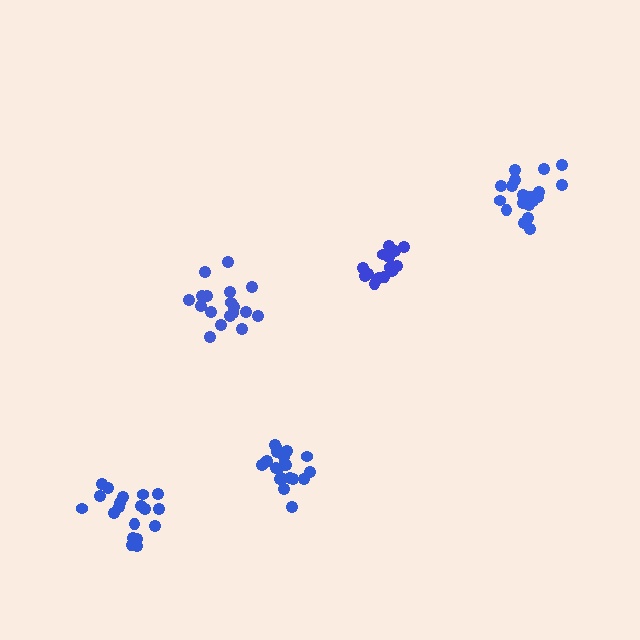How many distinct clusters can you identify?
There are 5 distinct clusters.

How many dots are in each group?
Group 1: 16 dots, Group 2: 21 dots, Group 3: 20 dots, Group 4: 18 dots, Group 5: 19 dots (94 total).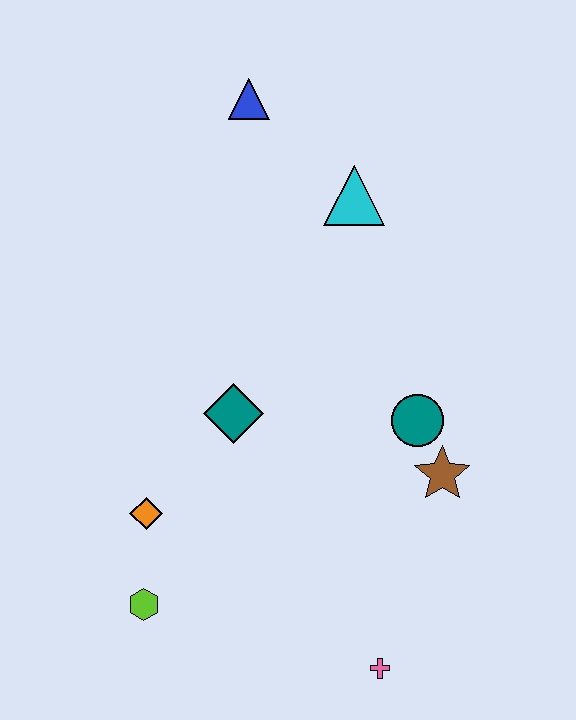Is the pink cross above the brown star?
No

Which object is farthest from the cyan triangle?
The pink cross is farthest from the cyan triangle.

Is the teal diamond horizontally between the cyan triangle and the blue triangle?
No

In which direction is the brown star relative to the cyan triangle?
The brown star is below the cyan triangle.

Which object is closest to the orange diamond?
The lime hexagon is closest to the orange diamond.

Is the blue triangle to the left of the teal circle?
Yes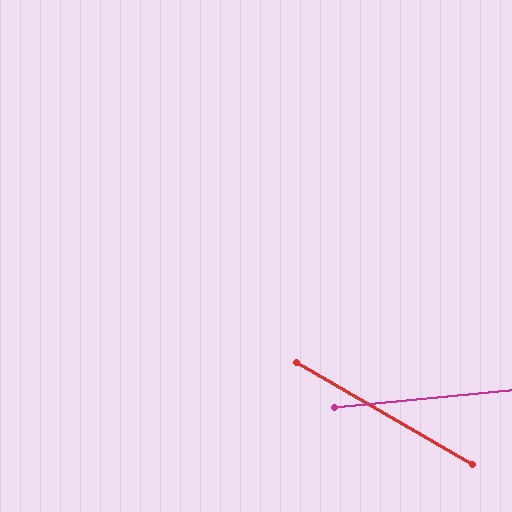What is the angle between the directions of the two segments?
Approximately 36 degrees.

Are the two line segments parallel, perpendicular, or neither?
Neither parallel nor perpendicular — they differ by about 36°.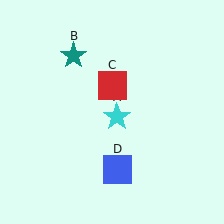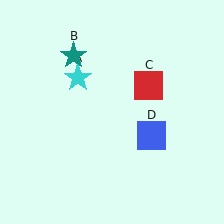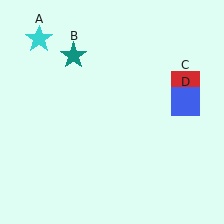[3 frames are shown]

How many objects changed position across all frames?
3 objects changed position: cyan star (object A), red square (object C), blue square (object D).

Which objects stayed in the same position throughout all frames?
Teal star (object B) remained stationary.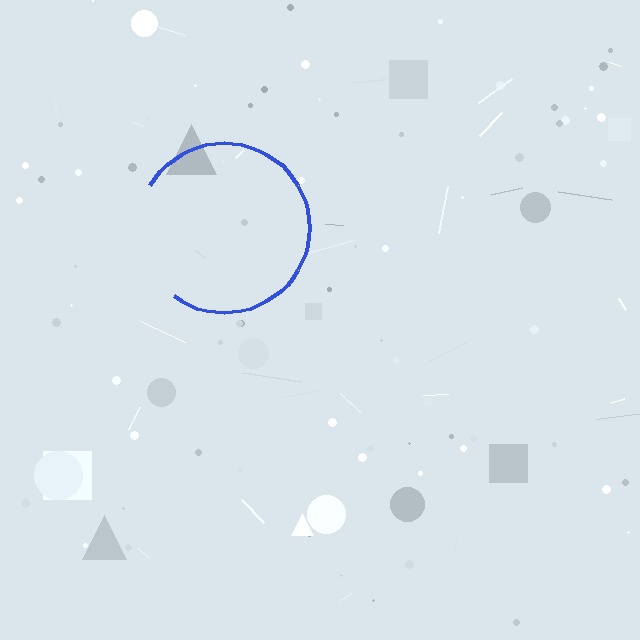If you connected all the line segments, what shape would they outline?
They would outline a circle.